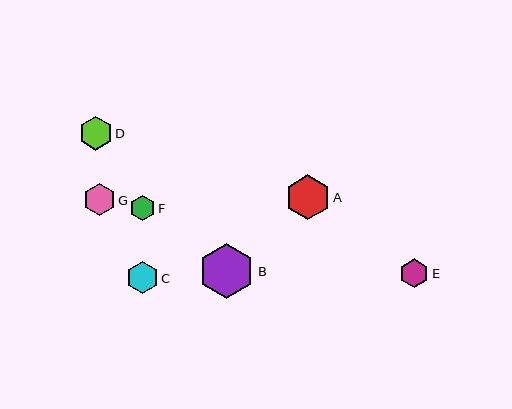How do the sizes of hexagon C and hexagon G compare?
Hexagon C and hexagon G are approximately the same size.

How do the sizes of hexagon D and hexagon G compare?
Hexagon D and hexagon G are approximately the same size.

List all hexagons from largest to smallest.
From largest to smallest: B, A, D, C, G, E, F.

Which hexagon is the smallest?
Hexagon F is the smallest with a size of approximately 25 pixels.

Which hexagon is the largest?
Hexagon B is the largest with a size of approximately 55 pixels.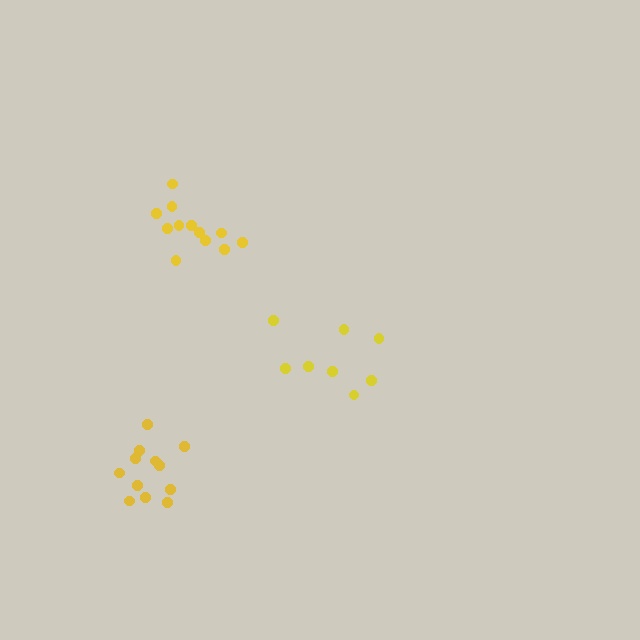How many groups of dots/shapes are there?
There are 3 groups.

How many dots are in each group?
Group 1: 8 dots, Group 2: 12 dots, Group 3: 12 dots (32 total).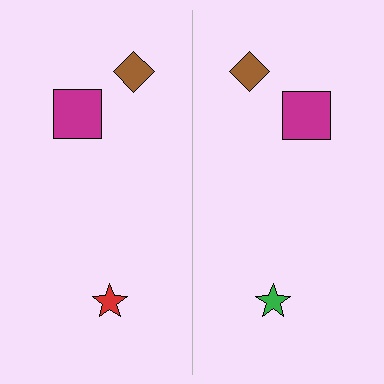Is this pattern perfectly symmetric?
No, the pattern is not perfectly symmetric. The green star on the right side breaks the symmetry — its mirror counterpart is red.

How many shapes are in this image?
There are 6 shapes in this image.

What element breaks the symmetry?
The green star on the right side breaks the symmetry — its mirror counterpart is red.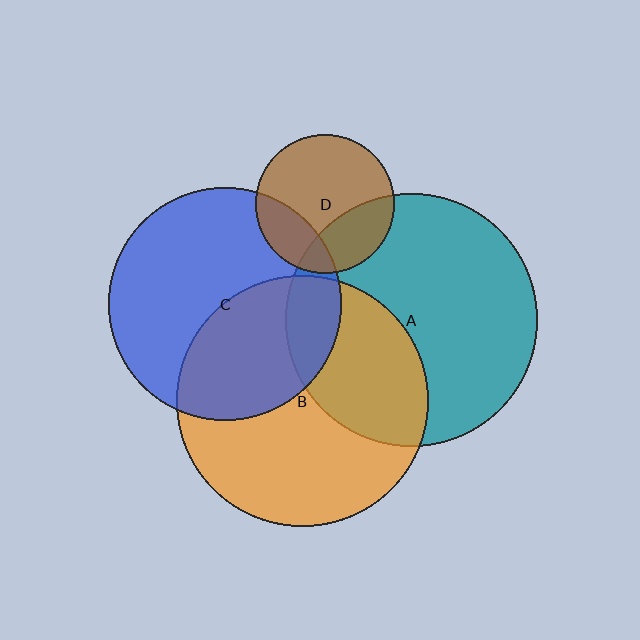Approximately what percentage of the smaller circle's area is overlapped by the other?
Approximately 25%.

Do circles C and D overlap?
Yes.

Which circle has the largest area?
Circle A (teal).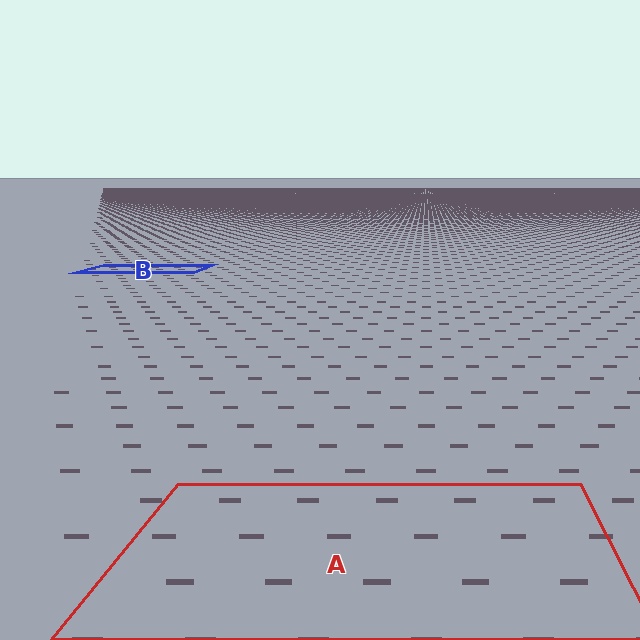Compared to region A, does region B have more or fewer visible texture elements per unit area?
Region B has more texture elements per unit area — they are packed more densely because it is farther away.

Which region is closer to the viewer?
Region A is closer. The texture elements there are larger and more spread out.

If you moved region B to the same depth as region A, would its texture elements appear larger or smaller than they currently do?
They would appear larger. At a closer depth, the same texture elements are projected at a bigger on-screen size.